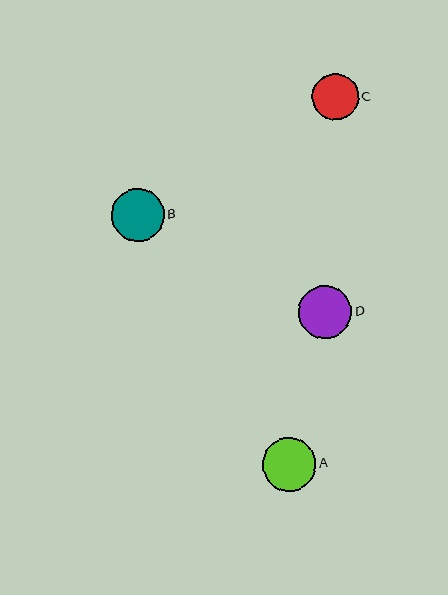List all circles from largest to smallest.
From largest to smallest: A, D, B, C.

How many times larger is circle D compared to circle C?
Circle D is approximately 1.1 times the size of circle C.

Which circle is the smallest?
Circle C is the smallest with a size of approximately 47 pixels.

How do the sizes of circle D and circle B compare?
Circle D and circle B are approximately the same size.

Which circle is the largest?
Circle A is the largest with a size of approximately 54 pixels.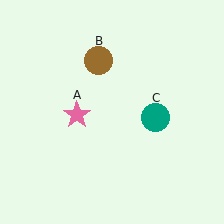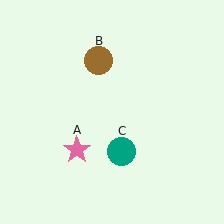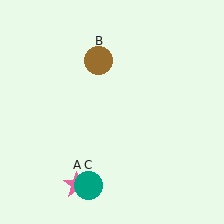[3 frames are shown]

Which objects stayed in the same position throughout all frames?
Brown circle (object B) remained stationary.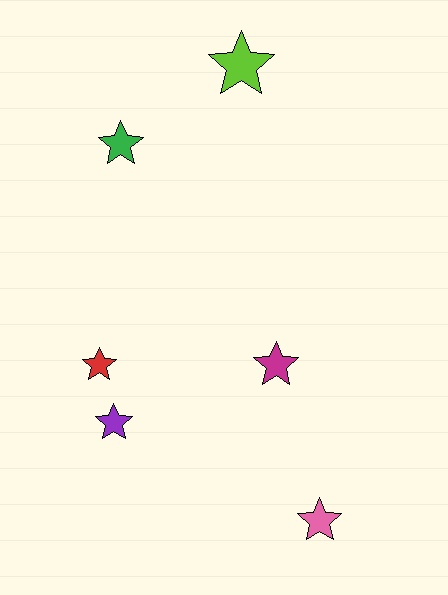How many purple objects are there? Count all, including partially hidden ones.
There is 1 purple object.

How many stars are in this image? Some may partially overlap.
There are 6 stars.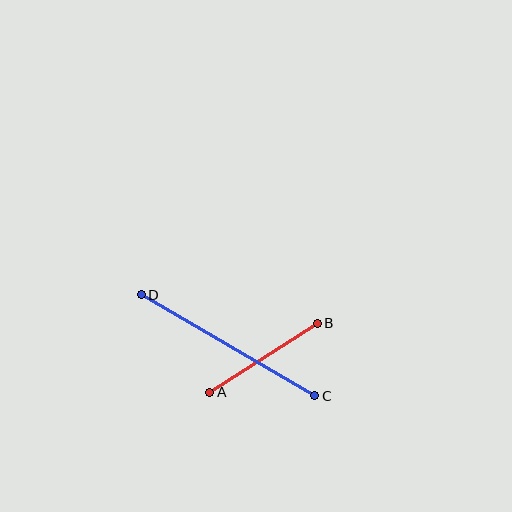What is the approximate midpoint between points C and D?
The midpoint is at approximately (228, 345) pixels.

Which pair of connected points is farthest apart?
Points C and D are farthest apart.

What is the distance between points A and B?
The distance is approximately 128 pixels.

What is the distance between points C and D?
The distance is approximately 201 pixels.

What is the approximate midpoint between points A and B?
The midpoint is at approximately (263, 358) pixels.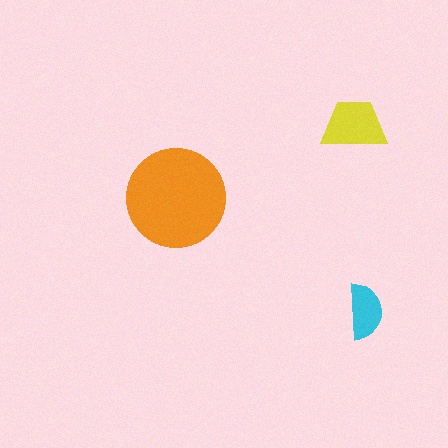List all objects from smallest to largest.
The cyan semicircle, the yellow trapezoid, the orange circle.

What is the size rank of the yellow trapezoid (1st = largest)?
2nd.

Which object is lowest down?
The cyan semicircle is bottommost.